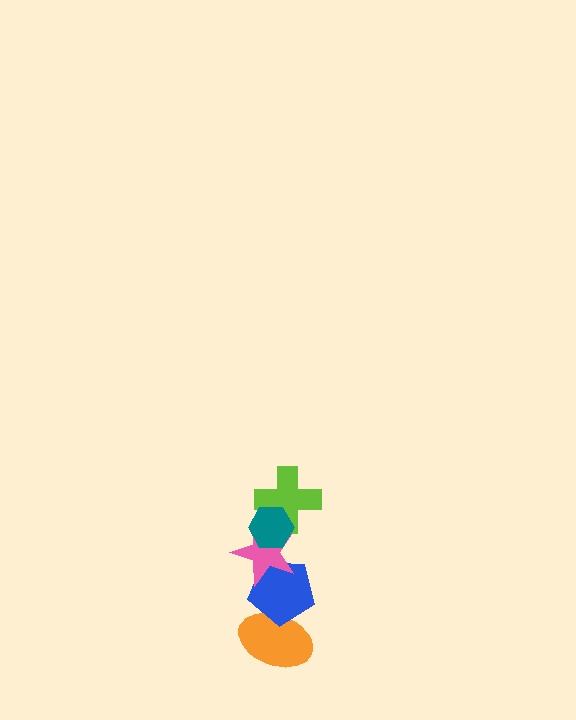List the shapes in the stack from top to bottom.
From top to bottom: the teal hexagon, the lime cross, the pink star, the blue pentagon, the orange ellipse.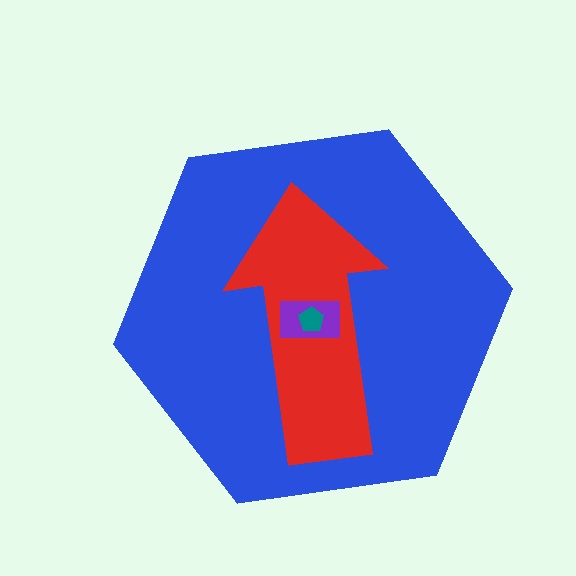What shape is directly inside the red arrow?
The purple rectangle.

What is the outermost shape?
The blue hexagon.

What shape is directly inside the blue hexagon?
The red arrow.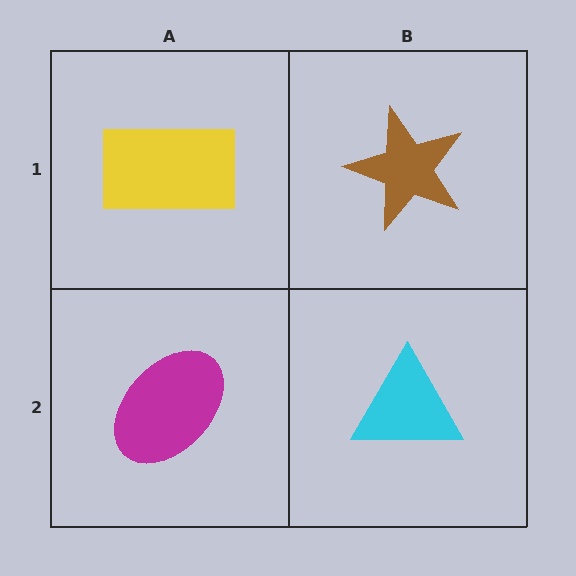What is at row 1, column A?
A yellow rectangle.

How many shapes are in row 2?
2 shapes.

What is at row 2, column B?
A cyan triangle.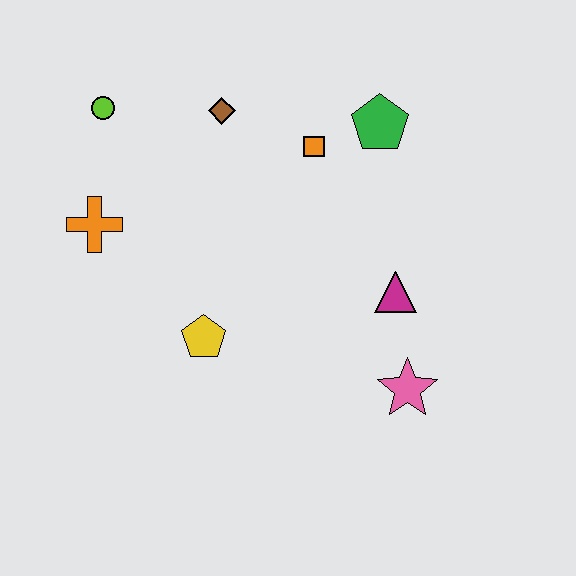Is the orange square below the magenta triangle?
No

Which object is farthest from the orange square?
The pink star is farthest from the orange square.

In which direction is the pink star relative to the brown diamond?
The pink star is below the brown diamond.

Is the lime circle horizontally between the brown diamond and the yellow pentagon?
No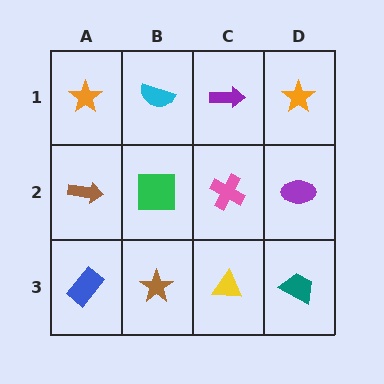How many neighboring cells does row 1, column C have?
3.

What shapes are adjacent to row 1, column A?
A brown arrow (row 2, column A), a cyan semicircle (row 1, column B).